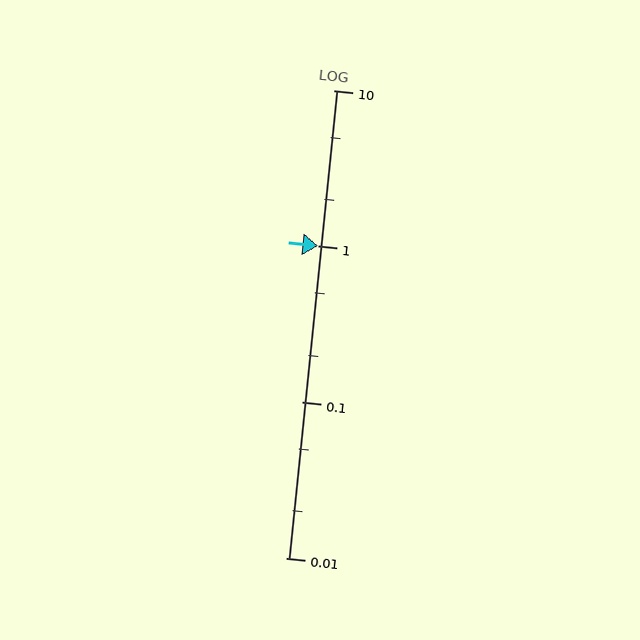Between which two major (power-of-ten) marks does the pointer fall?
The pointer is between 1 and 10.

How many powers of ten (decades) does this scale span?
The scale spans 3 decades, from 0.01 to 10.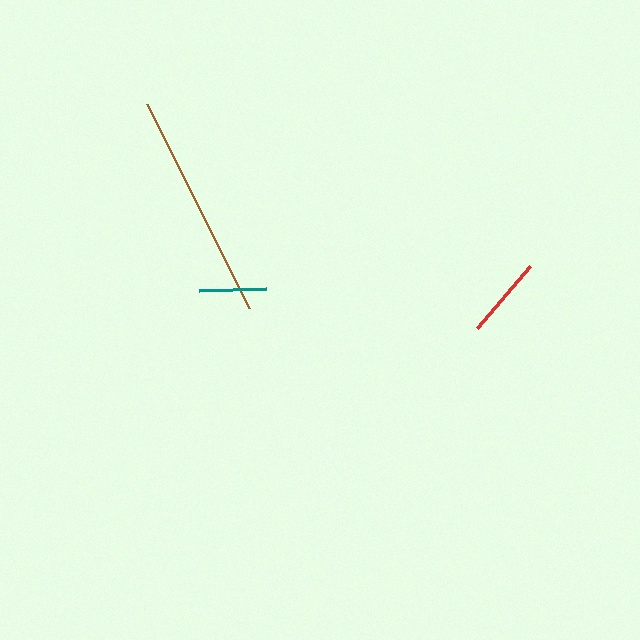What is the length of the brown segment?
The brown segment is approximately 228 pixels long.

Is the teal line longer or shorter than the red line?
The red line is longer than the teal line.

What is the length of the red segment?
The red segment is approximately 81 pixels long.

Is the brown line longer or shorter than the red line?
The brown line is longer than the red line.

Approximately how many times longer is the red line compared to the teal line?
The red line is approximately 1.2 times the length of the teal line.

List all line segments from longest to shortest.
From longest to shortest: brown, red, teal.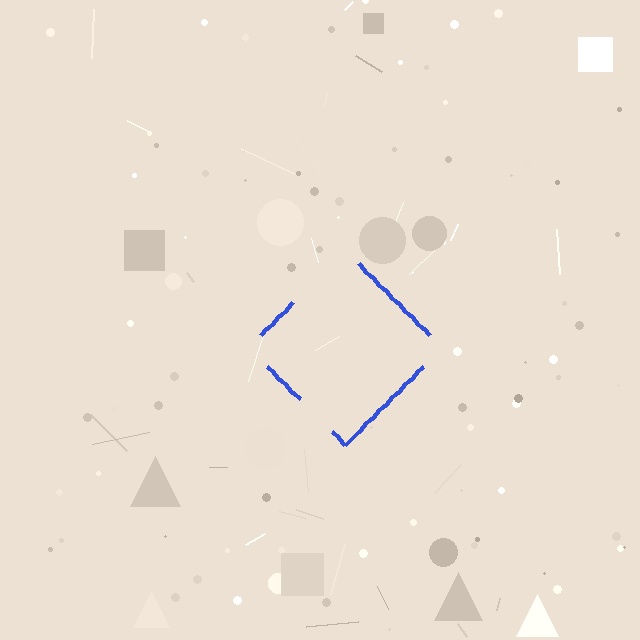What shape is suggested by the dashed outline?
The dashed outline suggests a diamond.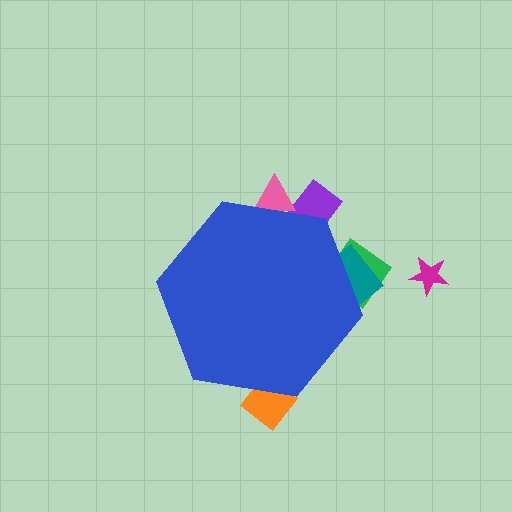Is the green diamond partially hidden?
Yes, the green diamond is partially hidden behind the blue hexagon.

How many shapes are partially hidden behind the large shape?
5 shapes are partially hidden.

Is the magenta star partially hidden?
No, the magenta star is fully visible.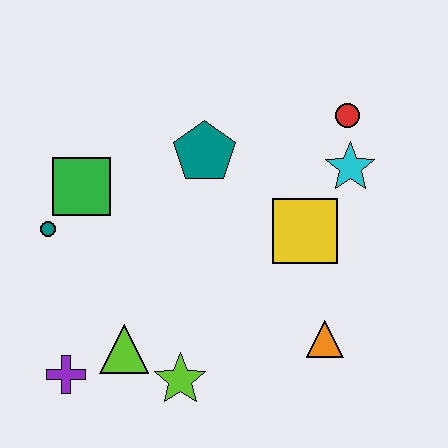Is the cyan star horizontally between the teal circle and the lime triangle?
No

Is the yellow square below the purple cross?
No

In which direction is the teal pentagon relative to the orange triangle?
The teal pentagon is above the orange triangle.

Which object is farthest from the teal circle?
The red circle is farthest from the teal circle.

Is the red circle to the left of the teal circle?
No